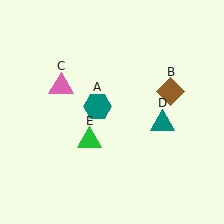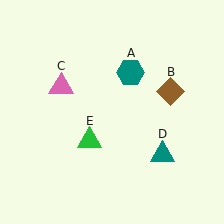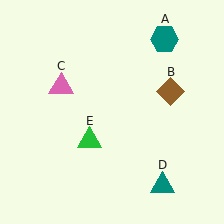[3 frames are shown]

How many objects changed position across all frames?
2 objects changed position: teal hexagon (object A), teal triangle (object D).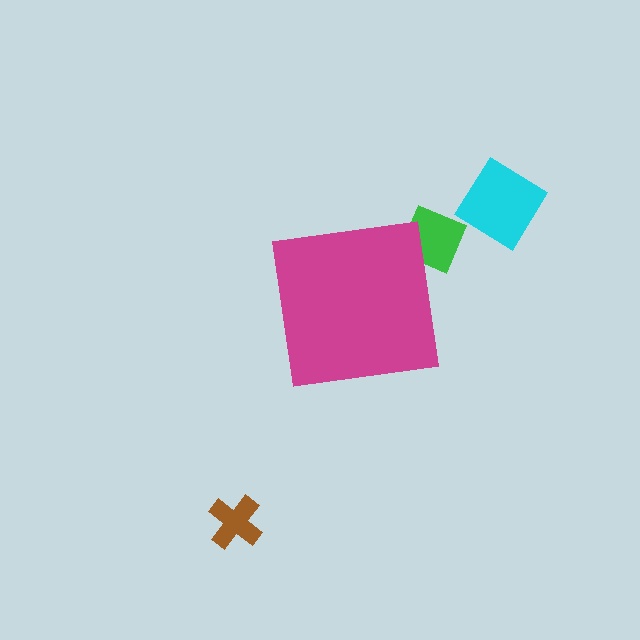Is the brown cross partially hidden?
No, the brown cross is fully visible.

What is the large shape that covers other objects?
A magenta square.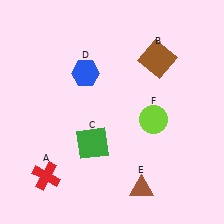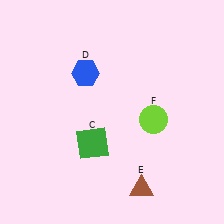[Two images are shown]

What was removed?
The brown square (B), the red cross (A) were removed in Image 2.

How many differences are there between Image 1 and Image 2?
There are 2 differences between the two images.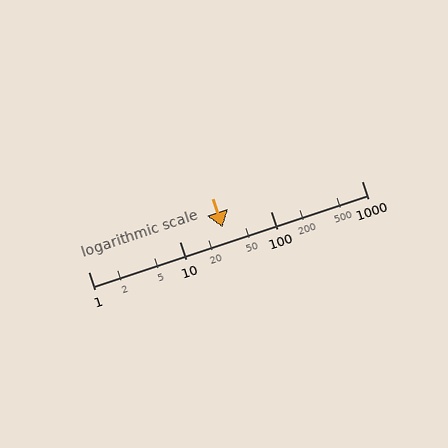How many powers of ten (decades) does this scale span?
The scale spans 3 decades, from 1 to 1000.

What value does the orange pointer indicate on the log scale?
The pointer indicates approximately 30.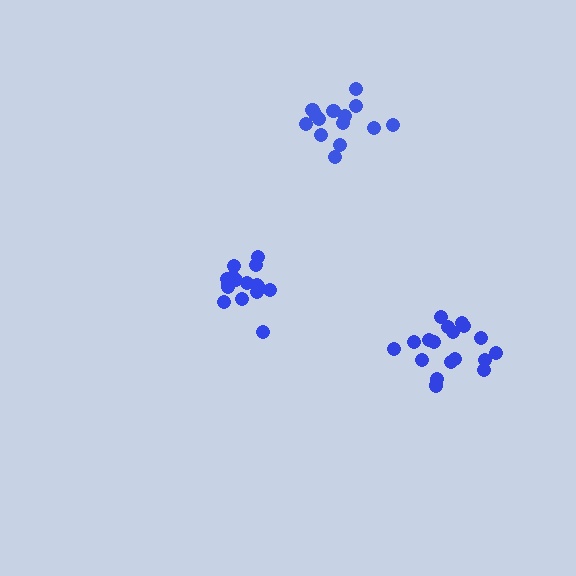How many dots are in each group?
Group 1: 14 dots, Group 2: 18 dots, Group 3: 16 dots (48 total).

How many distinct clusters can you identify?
There are 3 distinct clusters.